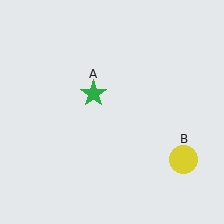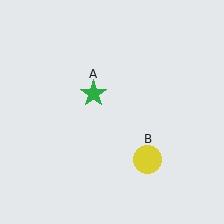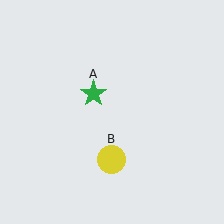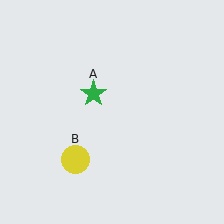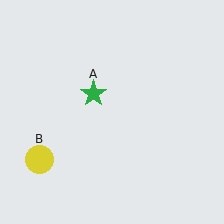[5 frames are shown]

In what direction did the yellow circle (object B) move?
The yellow circle (object B) moved left.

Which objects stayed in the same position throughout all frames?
Green star (object A) remained stationary.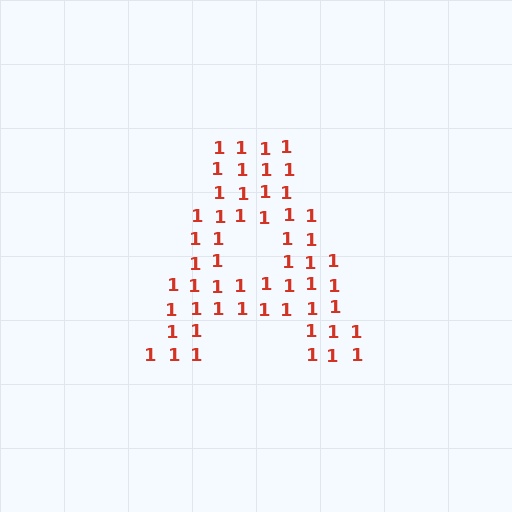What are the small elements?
The small elements are digit 1's.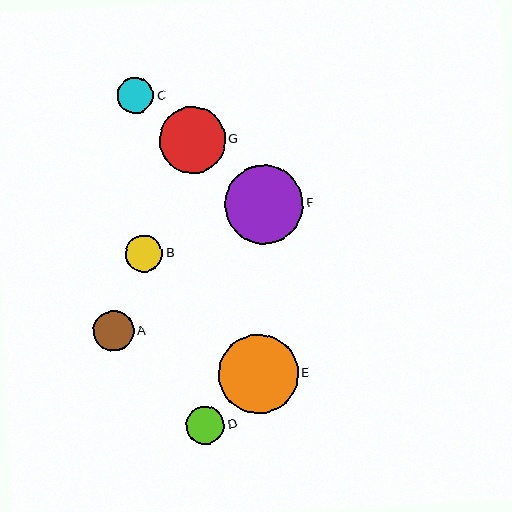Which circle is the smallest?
Circle C is the smallest with a size of approximately 36 pixels.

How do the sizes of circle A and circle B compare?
Circle A and circle B are approximately the same size.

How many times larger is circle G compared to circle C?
Circle G is approximately 1.8 times the size of circle C.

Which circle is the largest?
Circle E is the largest with a size of approximately 80 pixels.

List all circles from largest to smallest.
From largest to smallest: E, F, G, A, D, B, C.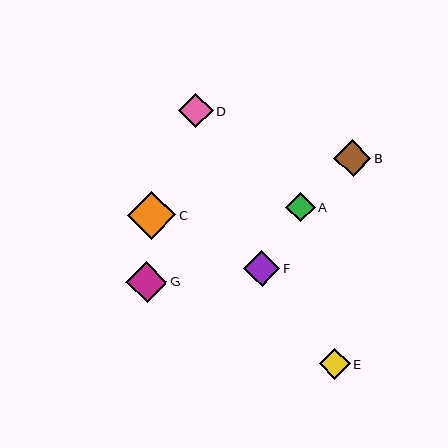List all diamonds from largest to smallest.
From largest to smallest: C, G, B, F, D, E, A.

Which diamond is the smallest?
Diamond A is the smallest with a size of approximately 30 pixels.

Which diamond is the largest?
Diamond C is the largest with a size of approximately 48 pixels.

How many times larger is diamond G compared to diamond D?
Diamond G is approximately 1.2 times the size of diamond D.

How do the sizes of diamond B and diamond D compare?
Diamond B and diamond D are approximately the same size.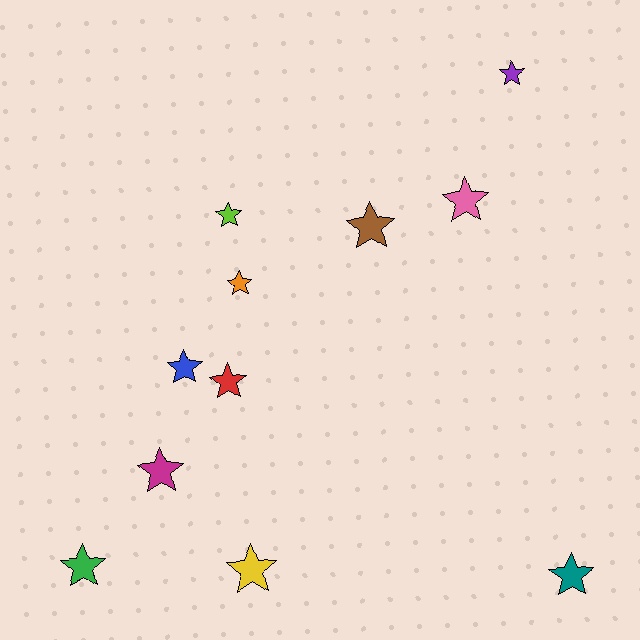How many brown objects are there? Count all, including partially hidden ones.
There is 1 brown object.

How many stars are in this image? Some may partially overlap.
There are 11 stars.